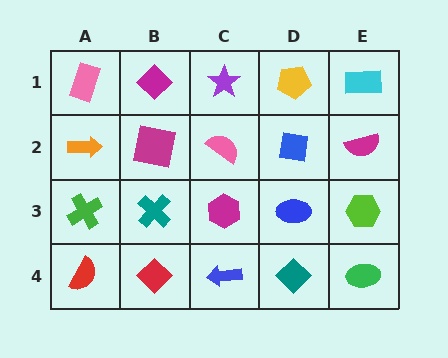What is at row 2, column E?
A magenta semicircle.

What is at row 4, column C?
A blue arrow.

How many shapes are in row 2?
5 shapes.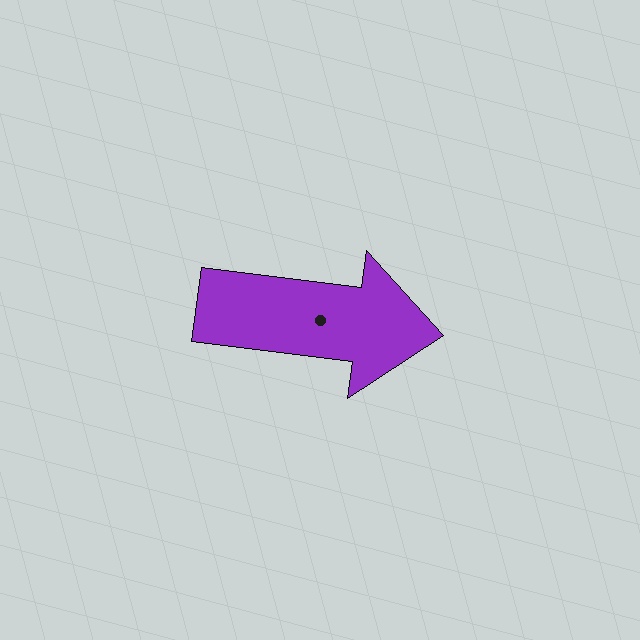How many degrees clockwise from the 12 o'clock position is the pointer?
Approximately 97 degrees.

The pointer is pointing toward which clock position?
Roughly 3 o'clock.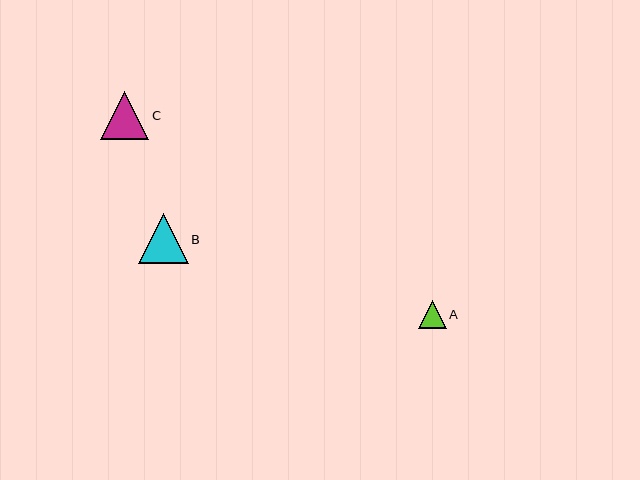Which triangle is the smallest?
Triangle A is the smallest with a size of approximately 28 pixels.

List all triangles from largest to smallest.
From largest to smallest: B, C, A.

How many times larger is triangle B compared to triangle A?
Triangle B is approximately 1.8 times the size of triangle A.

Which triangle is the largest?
Triangle B is the largest with a size of approximately 50 pixels.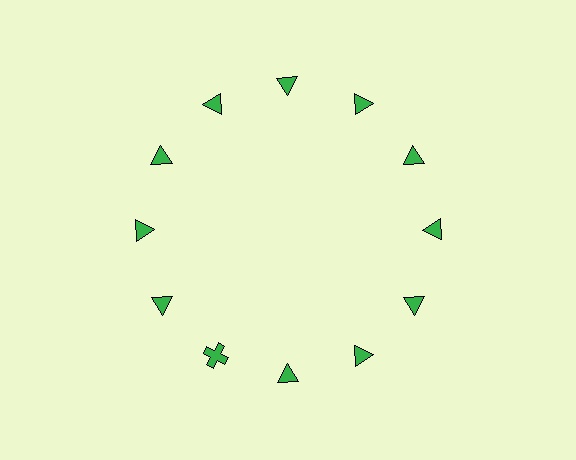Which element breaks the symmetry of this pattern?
The green cross at roughly the 7 o'clock position breaks the symmetry. All other shapes are green triangles.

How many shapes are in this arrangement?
There are 12 shapes arranged in a ring pattern.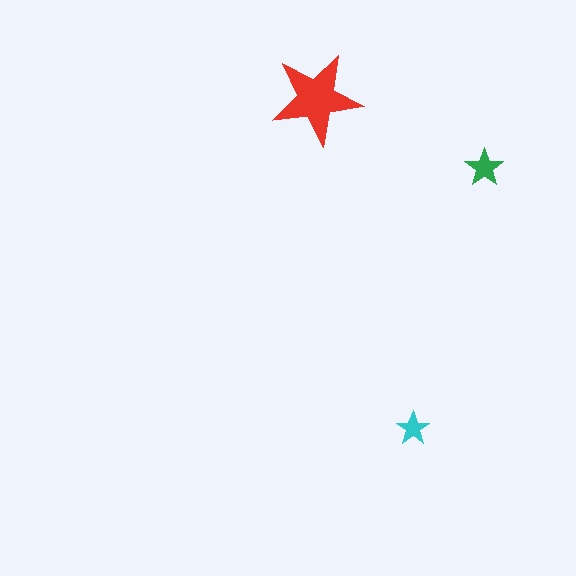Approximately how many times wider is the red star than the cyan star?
About 3 times wider.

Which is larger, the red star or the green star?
The red one.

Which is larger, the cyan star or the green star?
The green one.